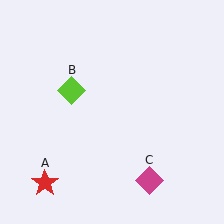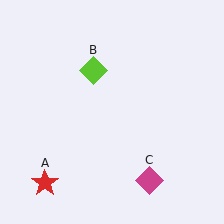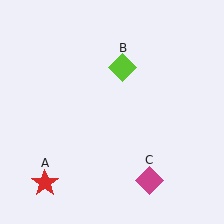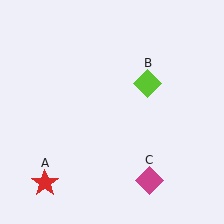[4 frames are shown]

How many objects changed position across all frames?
1 object changed position: lime diamond (object B).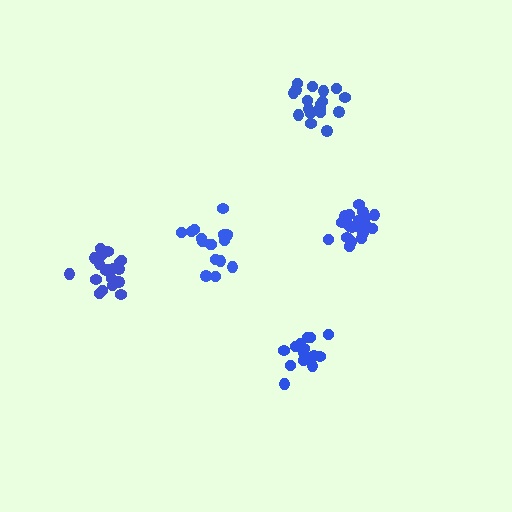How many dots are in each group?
Group 1: 17 dots, Group 2: 21 dots, Group 3: 16 dots, Group 4: 18 dots, Group 5: 19 dots (91 total).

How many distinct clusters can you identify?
There are 5 distinct clusters.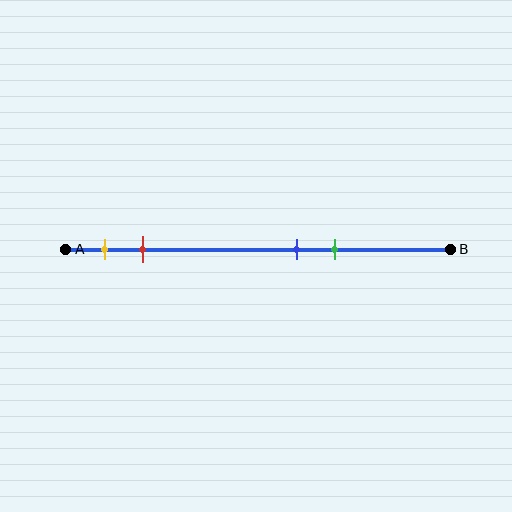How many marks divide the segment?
There are 4 marks dividing the segment.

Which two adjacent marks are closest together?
The blue and green marks are the closest adjacent pair.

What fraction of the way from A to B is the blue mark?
The blue mark is approximately 60% (0.6) of the way from A to B.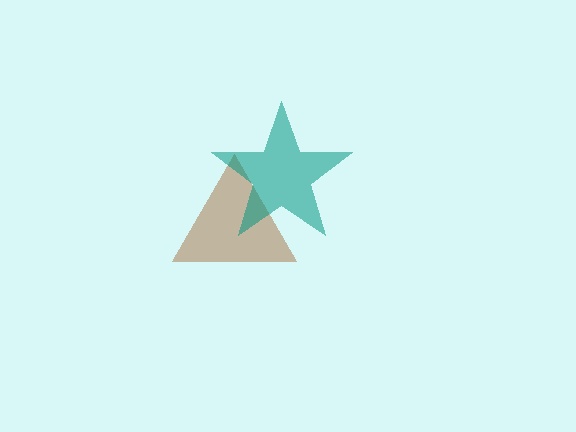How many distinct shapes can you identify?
There are 2 distinct shapes: a brown triangle, a teal star.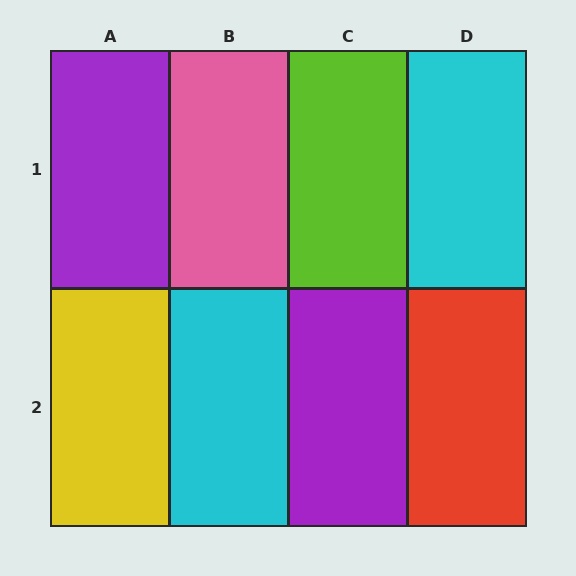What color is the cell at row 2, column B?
Cyan.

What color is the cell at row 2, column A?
Yellow.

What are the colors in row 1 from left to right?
Purple, pink, lime, cyan.